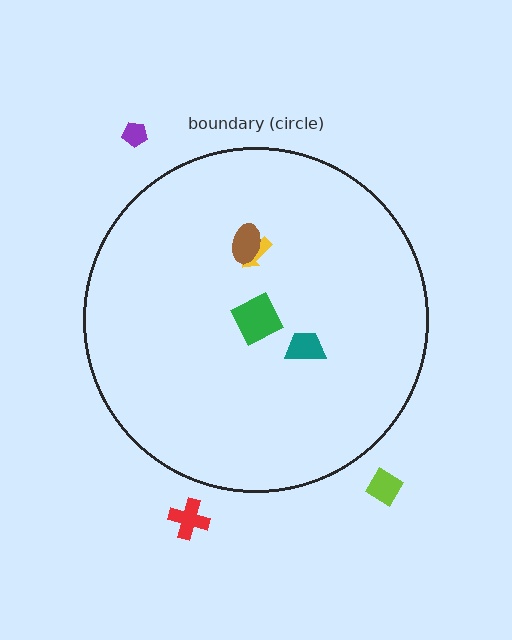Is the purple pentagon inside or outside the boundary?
Outside.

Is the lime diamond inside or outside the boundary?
Outside.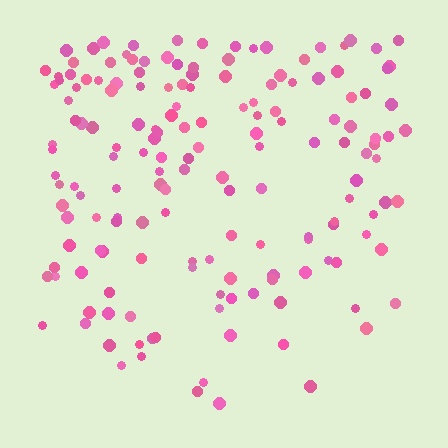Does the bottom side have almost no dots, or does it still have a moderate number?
Still a moderate number, just noticeably fewer than the top.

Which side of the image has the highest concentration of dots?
The top.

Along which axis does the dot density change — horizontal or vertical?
Vertical.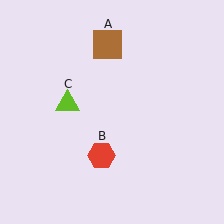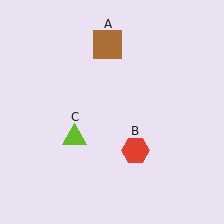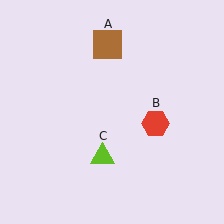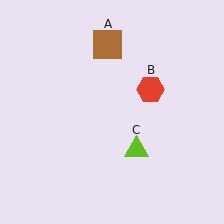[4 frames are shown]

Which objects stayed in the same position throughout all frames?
Brown square (object A) remained stationary.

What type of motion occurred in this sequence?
The red hexagon (object B), lime triangle (object C) rotated counterclockwise around the center of the scene.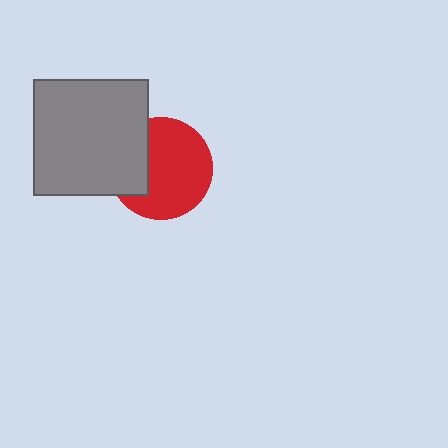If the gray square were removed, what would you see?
You would see the complete red circle.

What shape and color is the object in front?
The object in front is a gray square.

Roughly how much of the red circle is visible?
Most of it is visible (roughly 70%).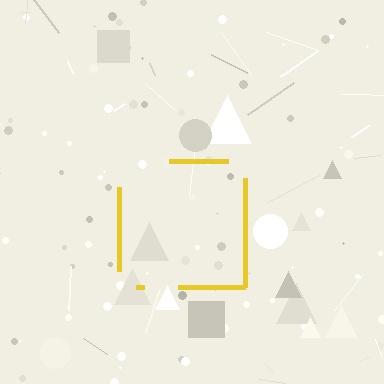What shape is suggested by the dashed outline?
The dashed outline suggests a square.